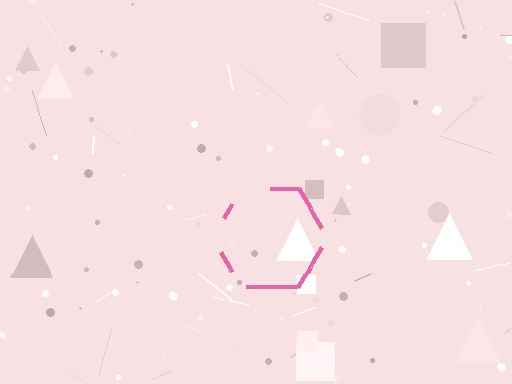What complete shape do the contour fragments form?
The contour fragments form a hexagon.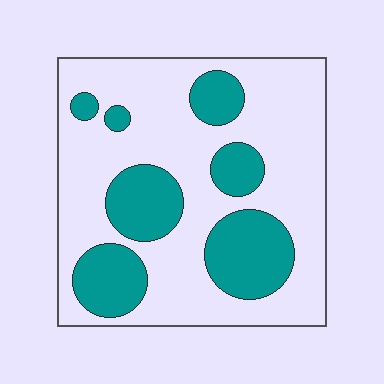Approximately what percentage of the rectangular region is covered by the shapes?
Approximately 30%.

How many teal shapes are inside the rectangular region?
7.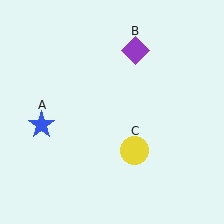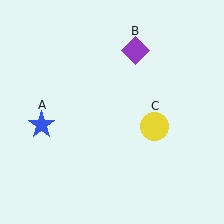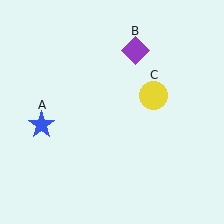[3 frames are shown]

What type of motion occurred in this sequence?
The yellow circle (object C) rotated counterclockwise around the center of the scene.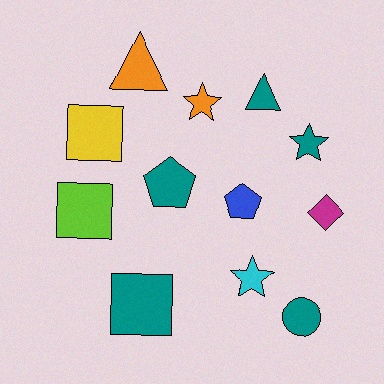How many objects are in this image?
There are 12 objects.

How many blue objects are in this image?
There is 1 blue object.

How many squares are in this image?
There are 3 squares.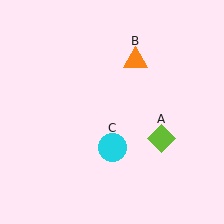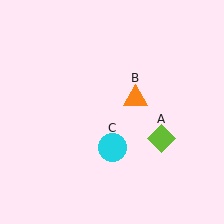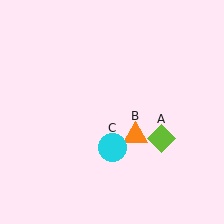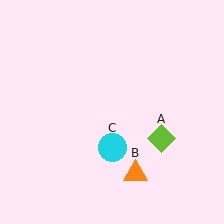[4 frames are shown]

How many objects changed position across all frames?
1 object changed position: orange triangle (object B).